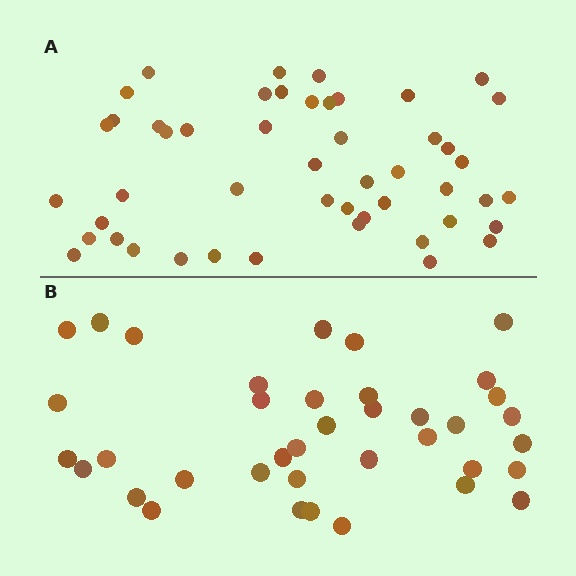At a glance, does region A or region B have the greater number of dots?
Region A (the top region) has more dots.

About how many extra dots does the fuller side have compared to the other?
Region A has roughly 12 or so more dots than region B.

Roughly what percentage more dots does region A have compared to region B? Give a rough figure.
About 30% more.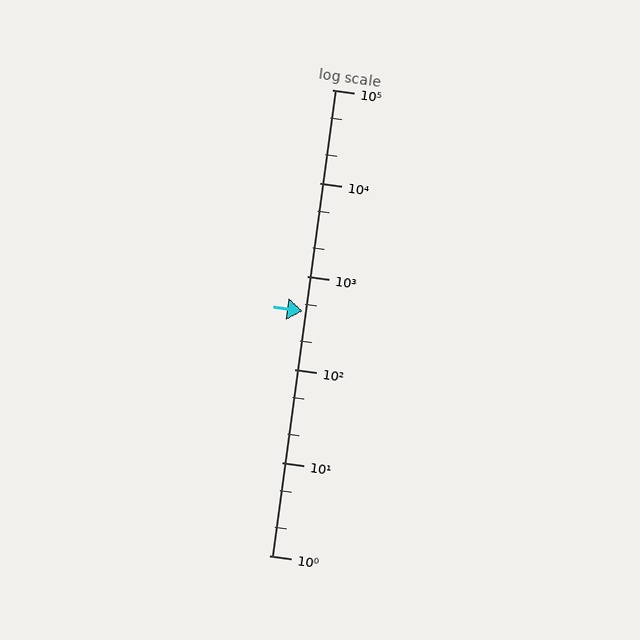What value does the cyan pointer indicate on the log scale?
The pointer indicates approximately 420.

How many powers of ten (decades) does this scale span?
The scale spans 5 decades, from 1 to 100000.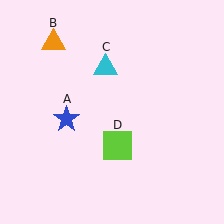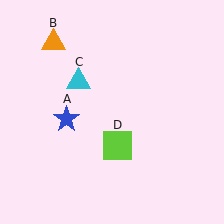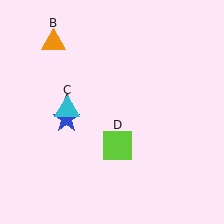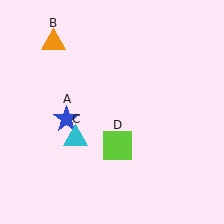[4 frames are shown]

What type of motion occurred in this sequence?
The cyan triangle (object C) rotated counterclockwise around the center of the scene.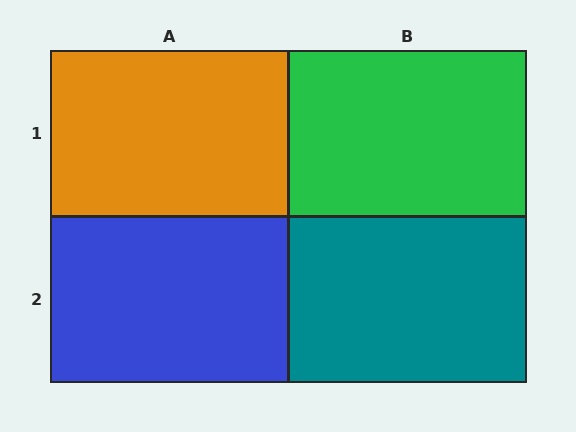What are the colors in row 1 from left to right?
Orange, green.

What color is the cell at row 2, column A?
Blue.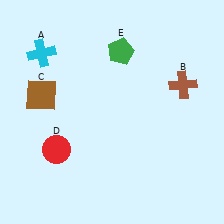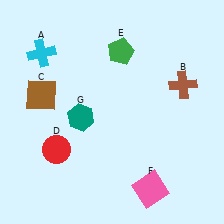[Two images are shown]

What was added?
A pink square (F), a teal hexagon (G) were added in Image 2.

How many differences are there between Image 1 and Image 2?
There are 2 differences between the two images.